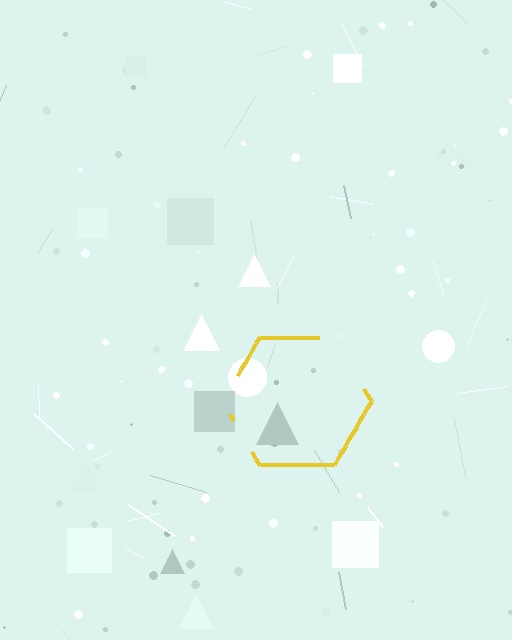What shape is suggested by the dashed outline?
The dashed outline suggests a hexagon.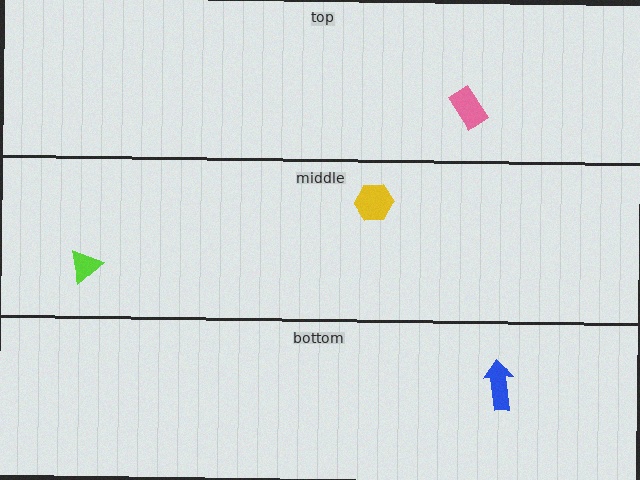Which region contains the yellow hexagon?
The middle region.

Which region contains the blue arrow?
The bottom region.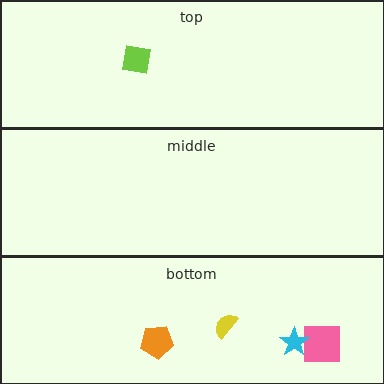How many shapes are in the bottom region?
4.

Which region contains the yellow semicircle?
The bottom region.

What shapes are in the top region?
The lime square.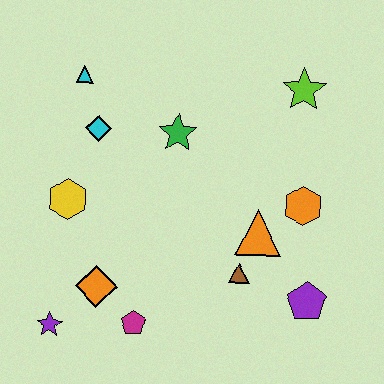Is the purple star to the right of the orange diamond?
No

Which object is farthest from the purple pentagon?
The cyan triangle is farthest from the purple pentagon.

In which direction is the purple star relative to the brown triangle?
The purple star is to the left of the brown triangle.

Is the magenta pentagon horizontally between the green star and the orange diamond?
Yes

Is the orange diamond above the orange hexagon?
No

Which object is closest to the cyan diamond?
The cyan triangle is closest to the cyan diamond.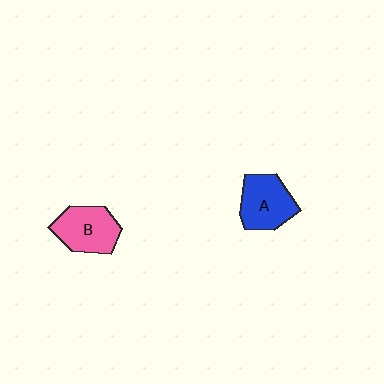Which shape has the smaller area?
Shape A (blue).